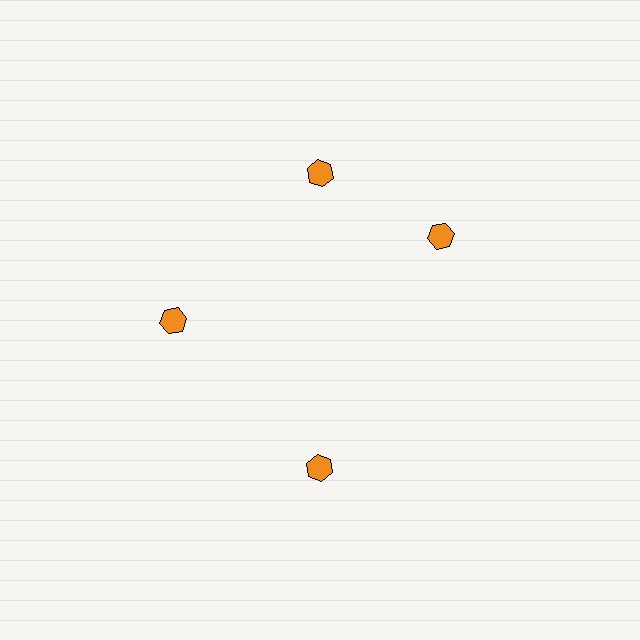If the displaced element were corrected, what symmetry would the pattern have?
It would have 4-fold rotational symmetry — the pattern would map onto itself every 90 degrees.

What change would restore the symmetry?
The symmetry would be restored by rotating it back into even spacing with its neighbors so that all 4 hexagons sit at equal angles and equal distance from the center.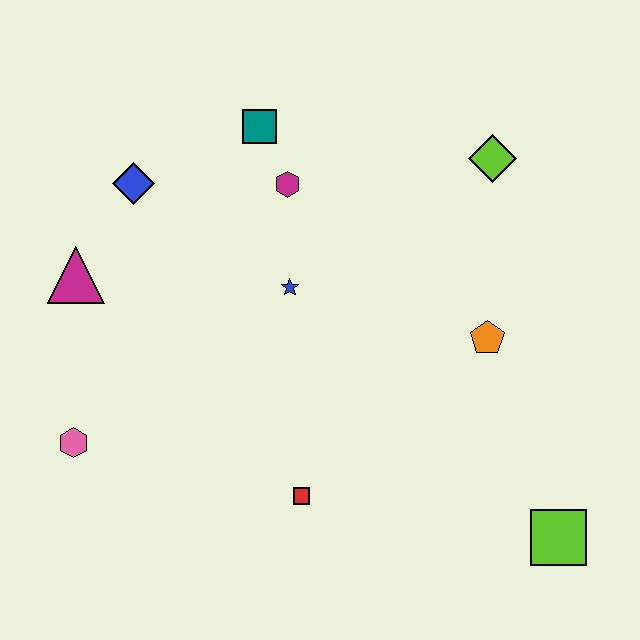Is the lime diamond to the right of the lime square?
No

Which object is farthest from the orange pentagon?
The pink hexagon is farthest from the orange pentagon.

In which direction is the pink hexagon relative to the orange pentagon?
The pink hexagon is to the left of the orange pentagon.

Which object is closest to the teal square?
The magenta hexagon is closest to the teal square.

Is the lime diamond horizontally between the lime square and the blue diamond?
Yes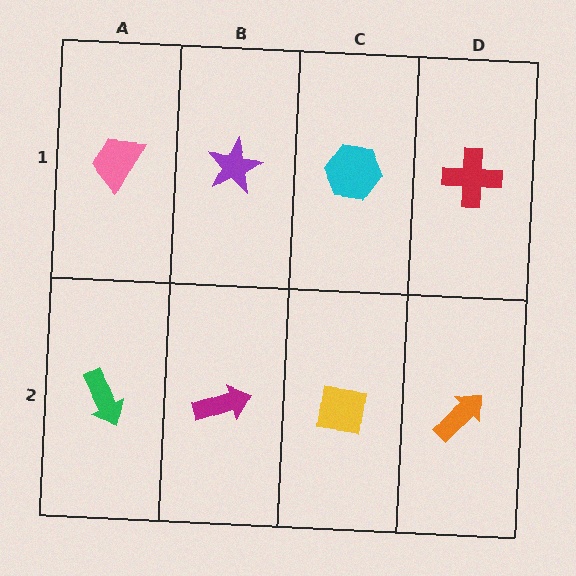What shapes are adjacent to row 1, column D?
An orange arrow (row 2, column D), a cyan hexagon (row 1, column C).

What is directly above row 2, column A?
A pink trapezoid.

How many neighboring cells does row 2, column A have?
2.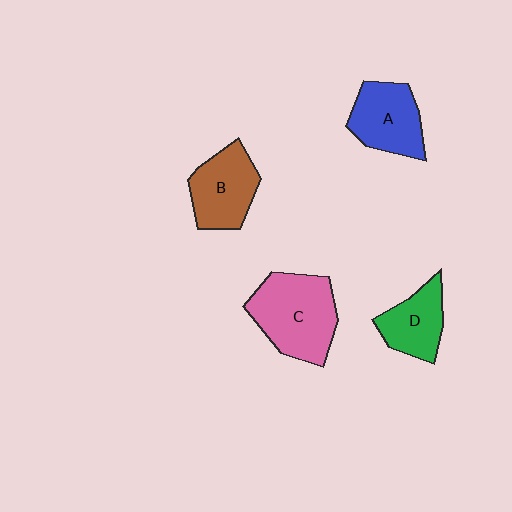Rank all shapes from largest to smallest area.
From largest to smallest: C (pink), B (brown), A (blue), D (green).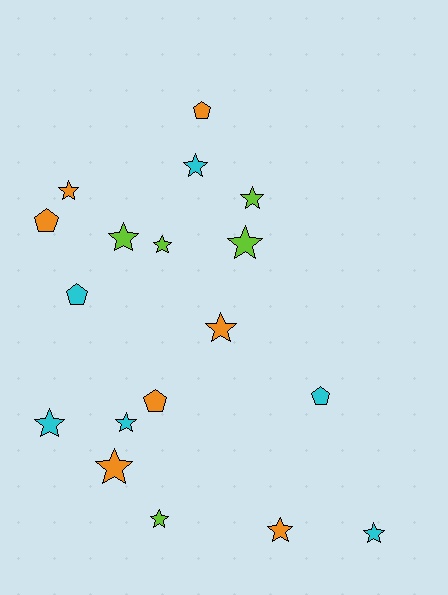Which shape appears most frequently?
Star, with 13 objects.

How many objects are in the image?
There are 18 objects.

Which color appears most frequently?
Orange, with 7 objects.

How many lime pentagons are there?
There are no lime pentagons.